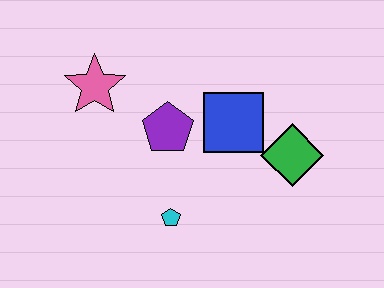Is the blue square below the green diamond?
No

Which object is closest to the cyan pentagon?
The purple pentagon is closest to the cyan pentagon.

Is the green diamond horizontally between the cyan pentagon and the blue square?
No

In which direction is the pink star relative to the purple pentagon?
The pink star is to the left of the purple pentagon.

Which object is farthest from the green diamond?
The pink star is farthest from the green diamond.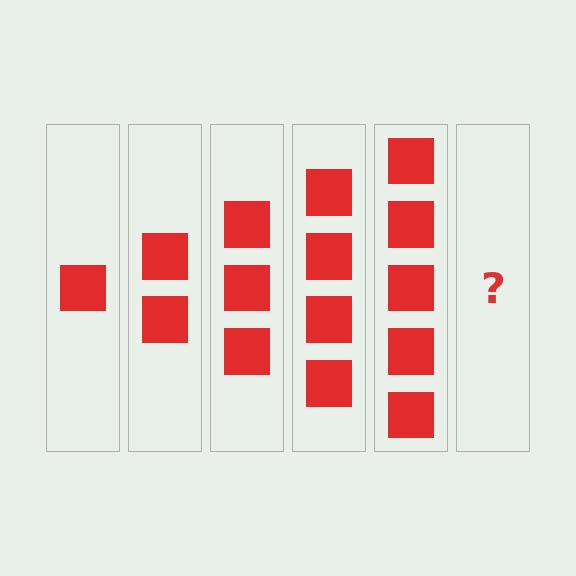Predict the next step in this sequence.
The next step is 6 squares.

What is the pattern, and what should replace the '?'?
The pattern is that each step adds one more square. The '?' should be 6 squares.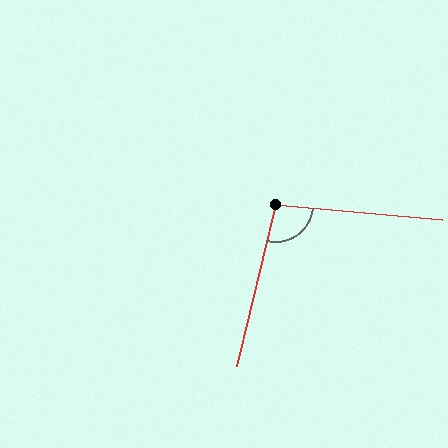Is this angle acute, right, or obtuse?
It is obtuse.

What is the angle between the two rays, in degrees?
Approximately 98 degrees.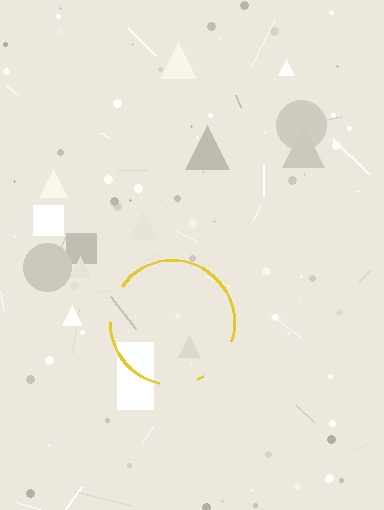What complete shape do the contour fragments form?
The contour fragments form a circle.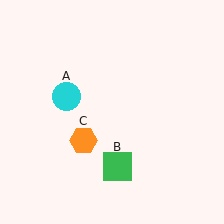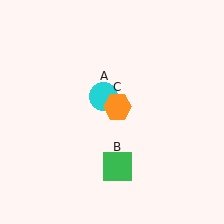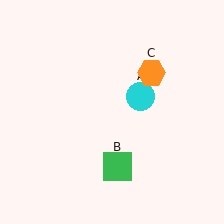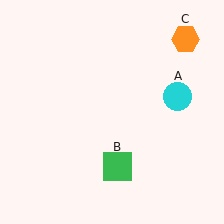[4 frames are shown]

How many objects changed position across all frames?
2 objects changed position: cyan circle (object A), orange hexagon (object C).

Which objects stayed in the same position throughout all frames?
Green square (object B) remained stationary.